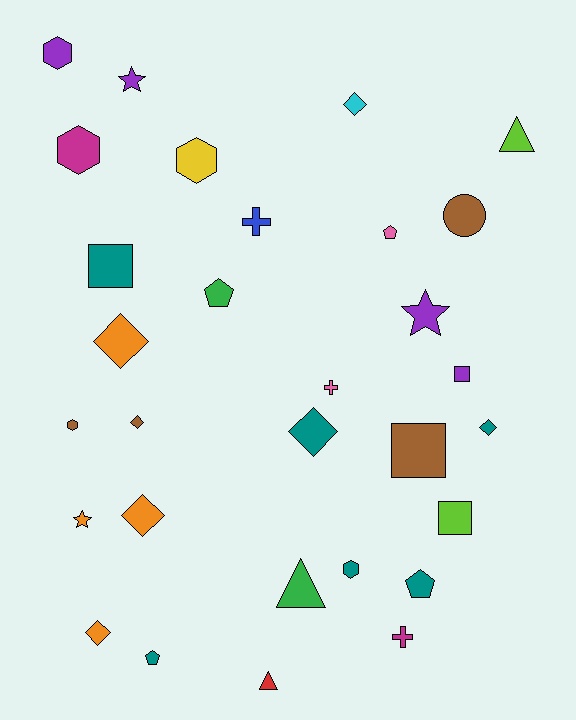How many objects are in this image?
There are 30 objects.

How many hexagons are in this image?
There are 5 hexagons.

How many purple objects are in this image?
There are 4 purple objects.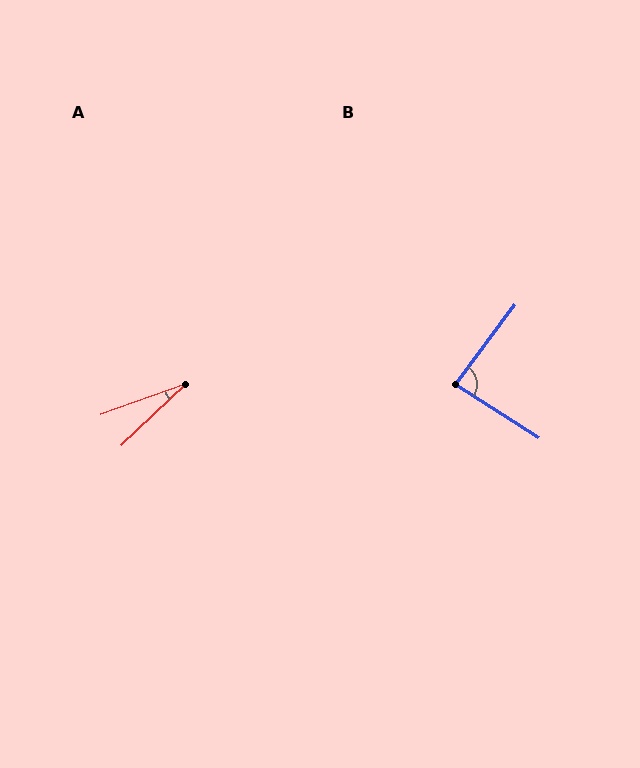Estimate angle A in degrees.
Approximately 24 degrees.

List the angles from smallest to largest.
A (24°), B (86°).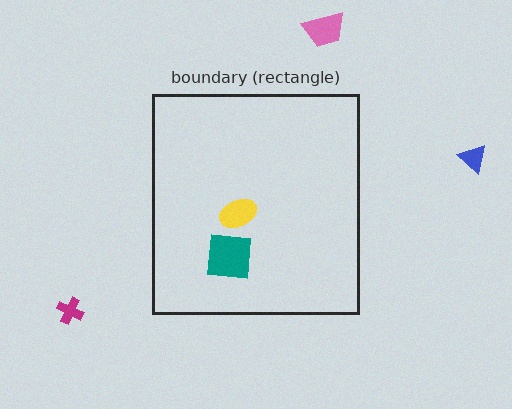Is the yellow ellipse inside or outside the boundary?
Inside.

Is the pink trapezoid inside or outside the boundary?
Outside.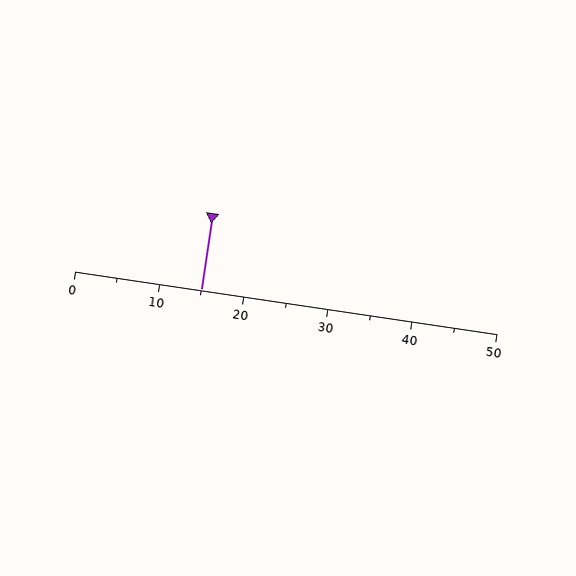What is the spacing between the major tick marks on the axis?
The major ticks are spaced 10 apart.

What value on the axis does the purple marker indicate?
The marker indicates approximately 15.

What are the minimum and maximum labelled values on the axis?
The axis runs from 0 to 50.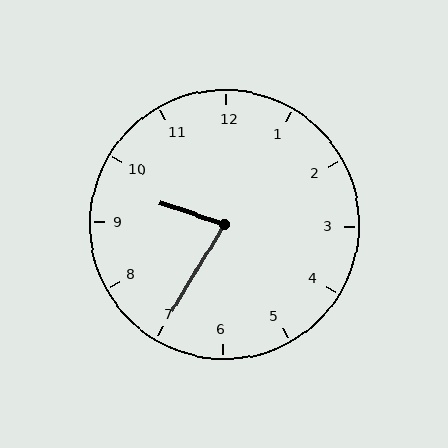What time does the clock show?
9:35.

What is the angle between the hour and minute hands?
Approximately 78 degrees.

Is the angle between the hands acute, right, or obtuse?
It is acute.